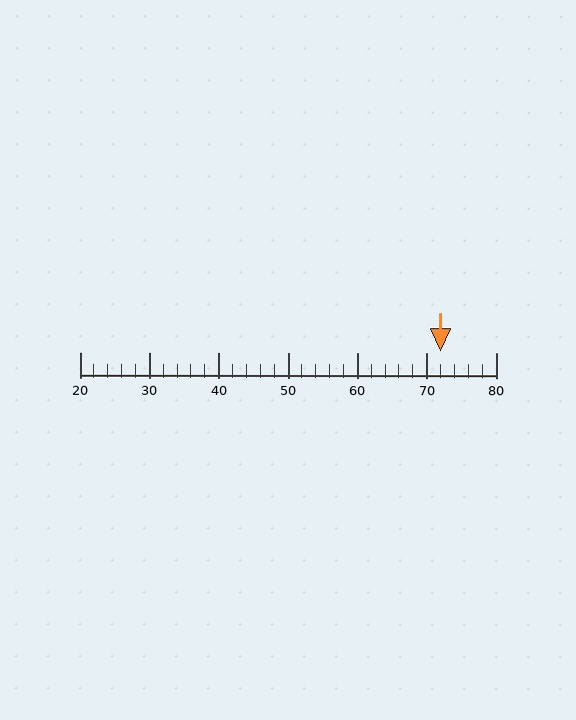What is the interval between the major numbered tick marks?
The major tick marks are spaced 10 units apart.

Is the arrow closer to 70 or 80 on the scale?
The arrow is closer to 70.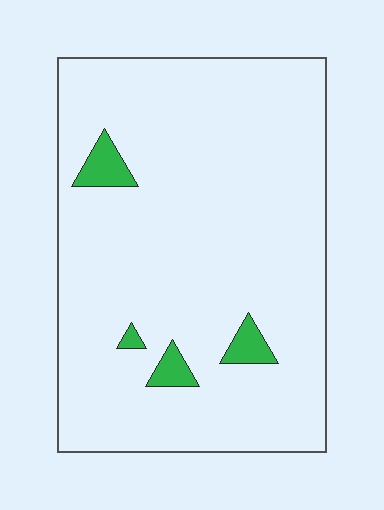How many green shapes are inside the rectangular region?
4.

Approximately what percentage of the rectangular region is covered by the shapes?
Approximately 5%.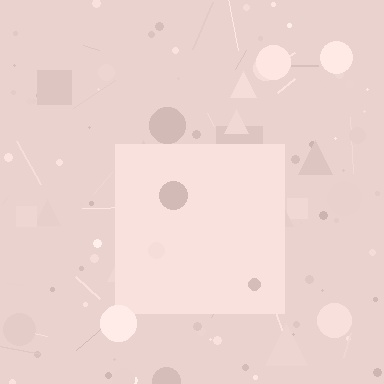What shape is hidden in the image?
A square is hidden in the image.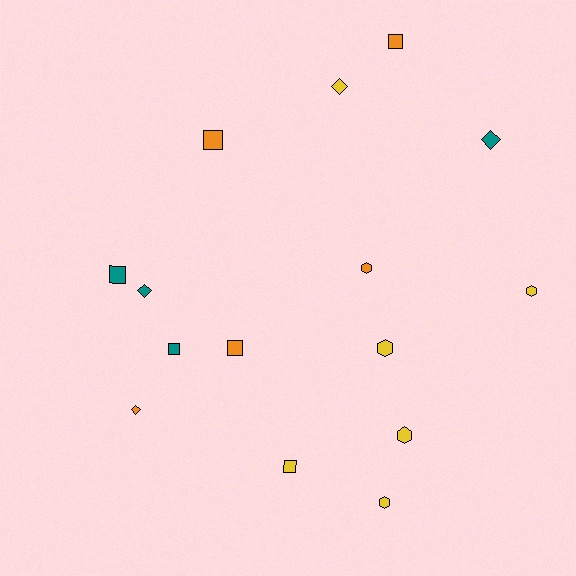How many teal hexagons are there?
There are no teal hexagons.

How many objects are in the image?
There are 15 objects.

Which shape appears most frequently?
Square, with 6 objects.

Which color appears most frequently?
Yellow, with 6 objects.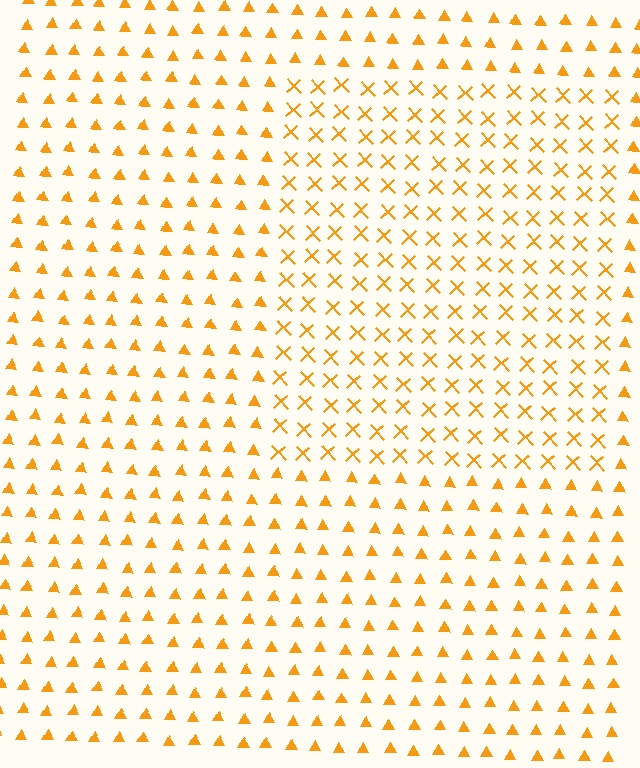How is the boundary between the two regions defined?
The boundary is defined by a change in element shape: X marks inside vs. triangles outside. All elements share the same color and spacing.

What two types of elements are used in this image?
The image uses X marks inside the rectangle region and triangles outside it.